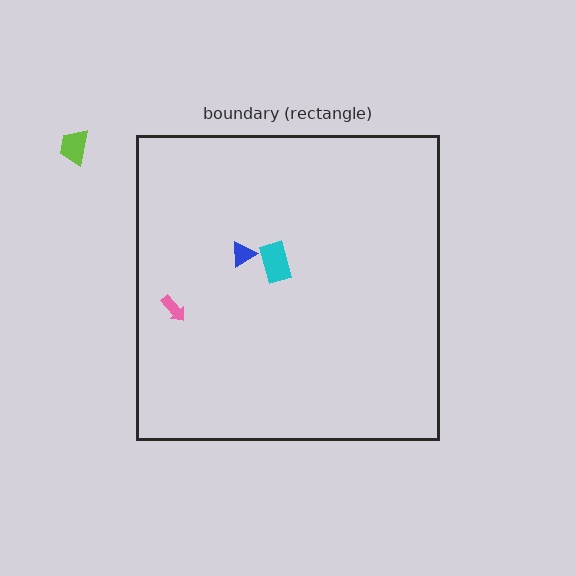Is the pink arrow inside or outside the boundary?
Inside.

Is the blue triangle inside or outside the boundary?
Inside.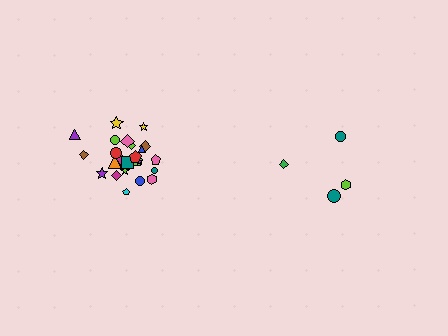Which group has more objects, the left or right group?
The left group.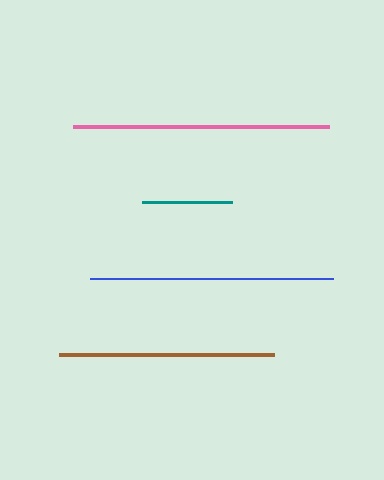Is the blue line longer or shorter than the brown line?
The blue line is longer than the brown line.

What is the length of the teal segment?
The teal segment is approximately 90 pixels long.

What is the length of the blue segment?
The blue segment is approximately 243 pixels long.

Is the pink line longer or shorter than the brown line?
The pink line is longer than the brown line.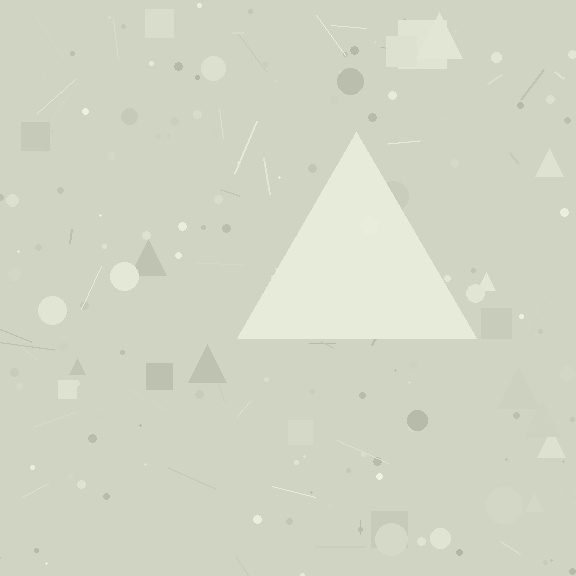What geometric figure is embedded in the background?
A triangle is embedded in the background.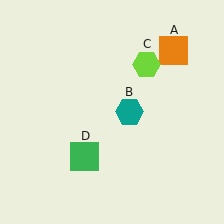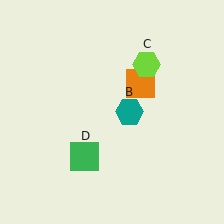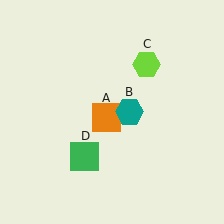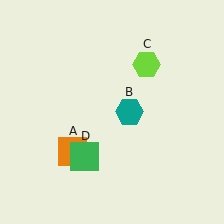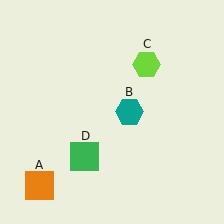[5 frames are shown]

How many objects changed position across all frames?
1 object changed position: orange square (object A).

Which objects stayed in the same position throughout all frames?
Teal hexagon (object B) and lime hexagon (object C) and green square (object D) remained stationary.